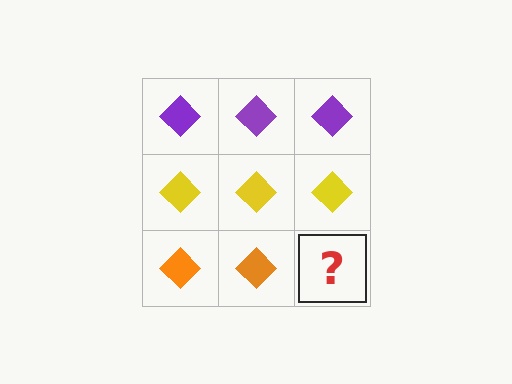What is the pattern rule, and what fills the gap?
The rule is that each row has a consistent color. The gap should be filled with an orange diamond.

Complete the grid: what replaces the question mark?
The question mark should be replaced with an orange diamond.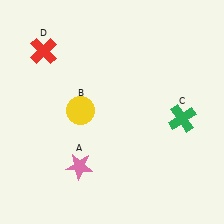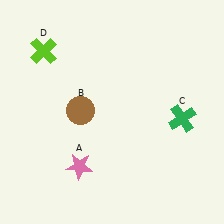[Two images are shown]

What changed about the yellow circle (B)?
In Image 1, B is yellow. In Image 2, it changed to brown.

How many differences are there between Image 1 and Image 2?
There are 2 differences between the two images.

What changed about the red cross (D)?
In Image 1, D is red. In Image 2, it changed to lime.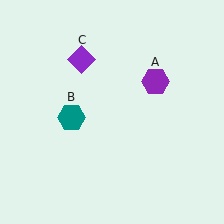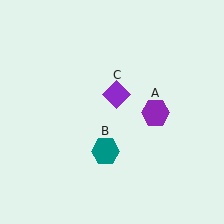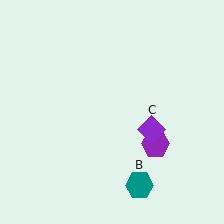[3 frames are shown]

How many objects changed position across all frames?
3 objects changed position: purple hexagon (object A), teal hexagon (object B), purple diamond (object C).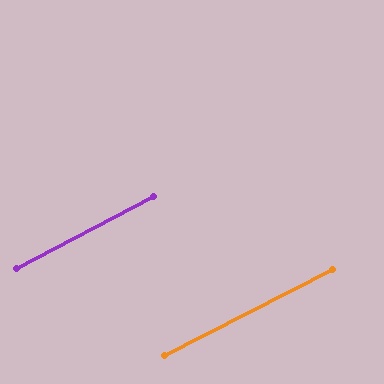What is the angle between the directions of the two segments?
Approximately 1 degree.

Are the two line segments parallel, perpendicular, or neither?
Parallel — their directions differ by only 0.7°.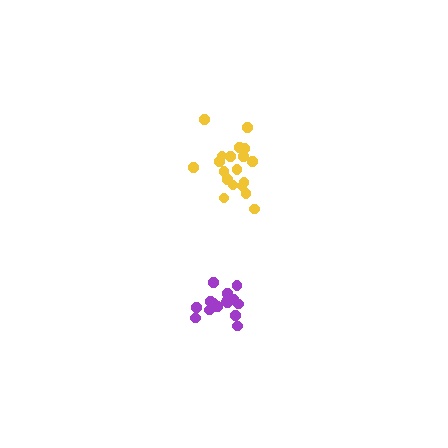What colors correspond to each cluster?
The clusters are colored: yellow, purple.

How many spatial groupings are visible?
There are 2 spatial groupings.